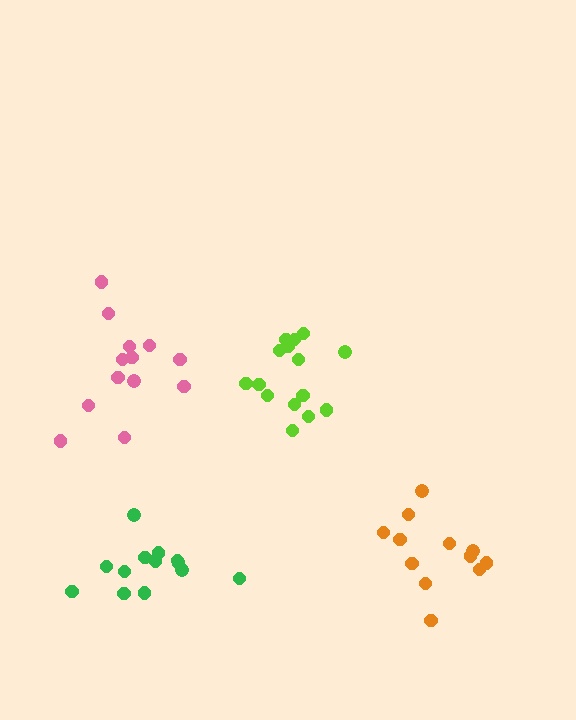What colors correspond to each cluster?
The clusters are colored: pink, orange, lime, green.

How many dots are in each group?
Group 1: 13 dots, Group 2: 12 dots, Group 3: 15 dots, Group 4: 13 dots (53 total).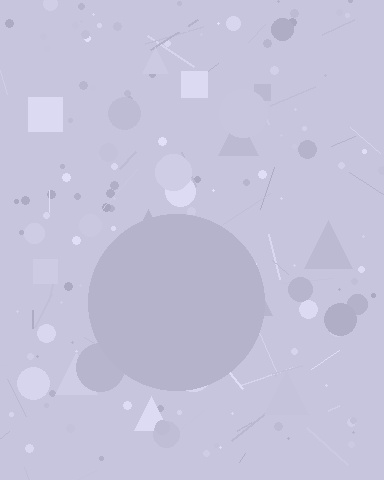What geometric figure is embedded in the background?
A circle is embedded in the background.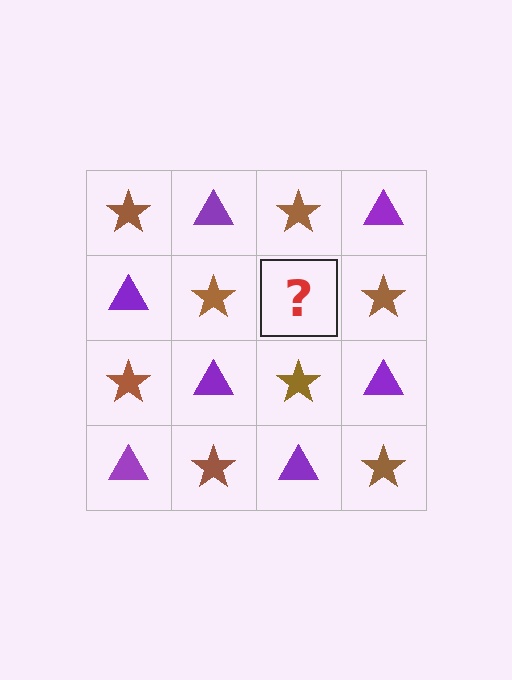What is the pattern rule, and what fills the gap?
The rule is that it alternates brown star and purple triangle in a checkerboard pattern. The gap should be filled with a purple triangle.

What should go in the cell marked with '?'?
The missing cell should contain a purple triangle.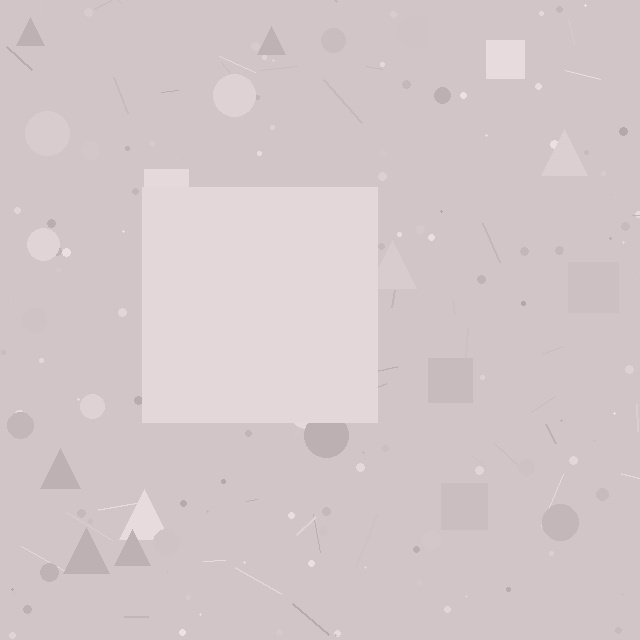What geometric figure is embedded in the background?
A square is embedded in the background.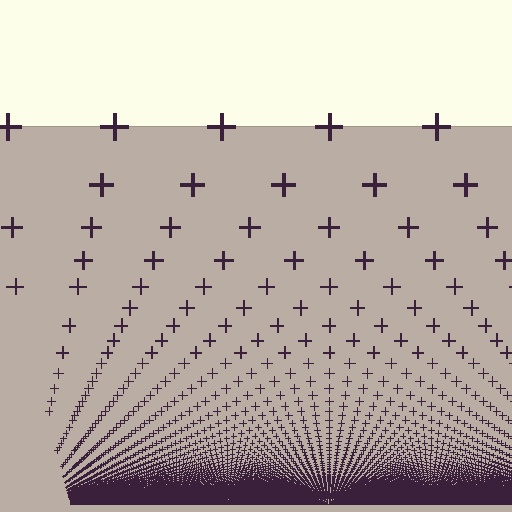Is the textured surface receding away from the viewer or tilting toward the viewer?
The surface appears to tilt toward the viewer. Texture elements get larger and sparser toward the top.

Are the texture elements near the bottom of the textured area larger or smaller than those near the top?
Smaller. The gradient is inverted — elements near the bottom are smaller and denser.